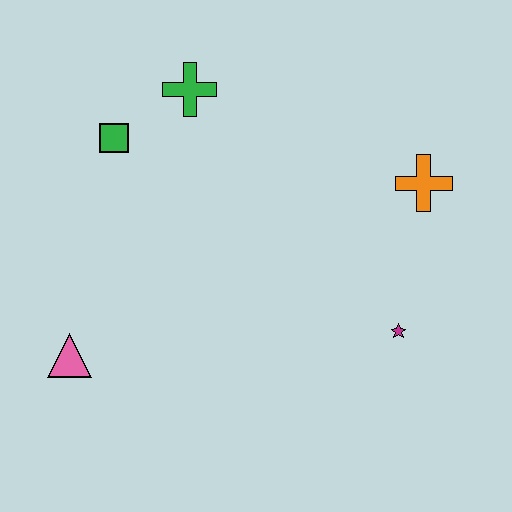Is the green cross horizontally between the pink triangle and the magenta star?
Yes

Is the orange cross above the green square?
No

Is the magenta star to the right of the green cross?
Yes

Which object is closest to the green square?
The green cross is closest to the green square.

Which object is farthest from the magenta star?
The green square is farthest from the magenta star.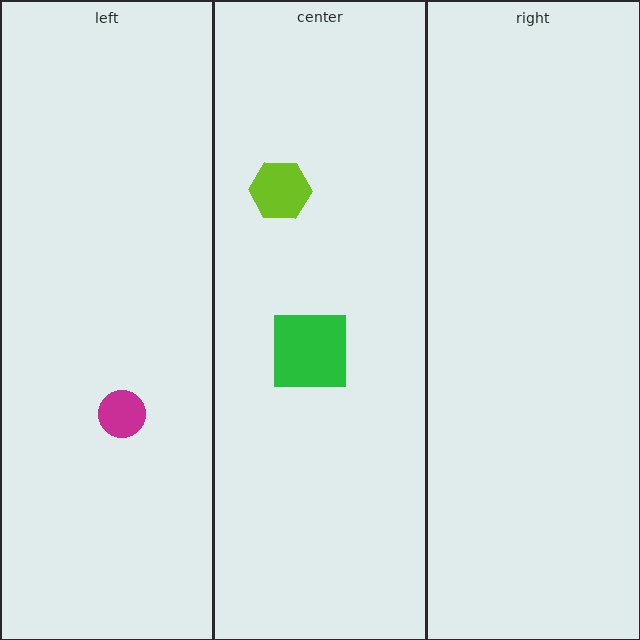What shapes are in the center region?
The lime hexagon, the green square.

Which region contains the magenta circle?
The left region.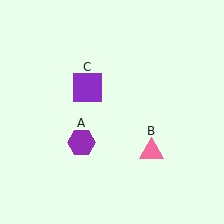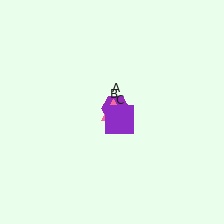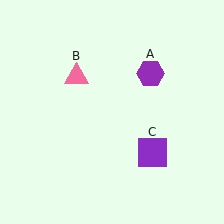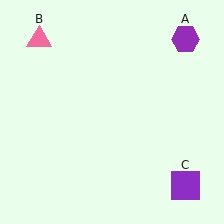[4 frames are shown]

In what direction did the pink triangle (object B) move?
The pink triangle (object B) moved up and to the left.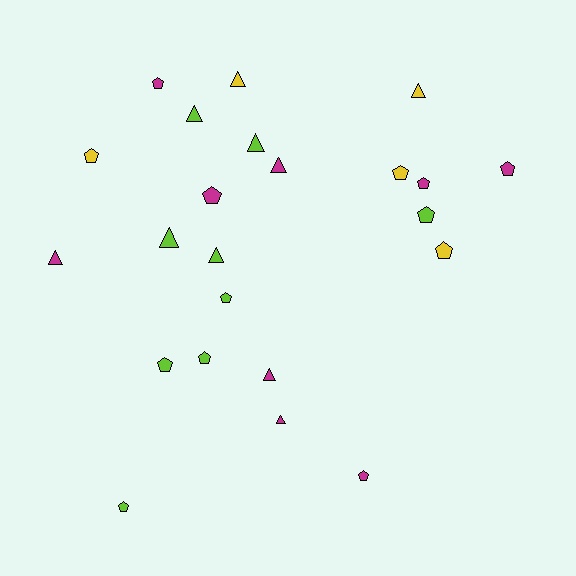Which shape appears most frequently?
Pentagon, with 13 objects.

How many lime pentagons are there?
There are 5 lime pentagons.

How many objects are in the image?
There are 23 objects.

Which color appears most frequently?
Magenta, with 9 objects.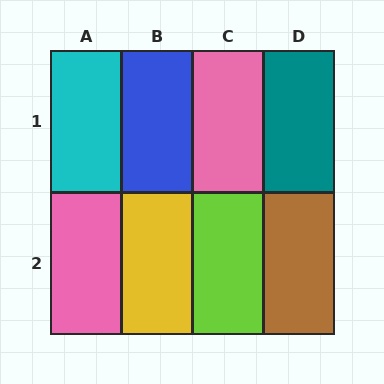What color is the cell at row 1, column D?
Teal.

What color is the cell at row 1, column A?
Cyan.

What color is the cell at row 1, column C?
Pink.